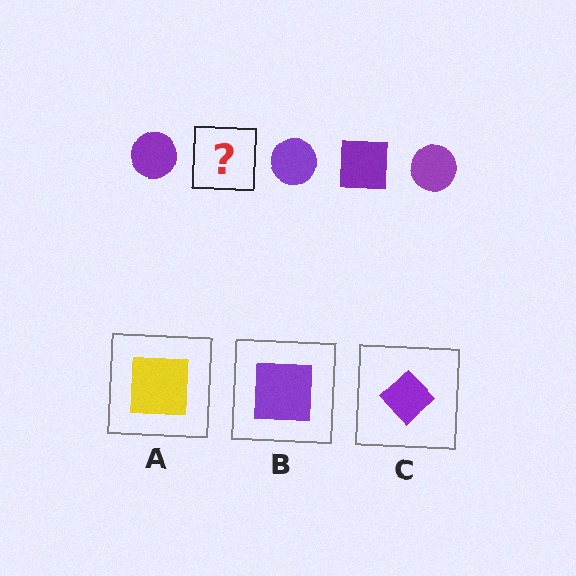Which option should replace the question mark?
Option B.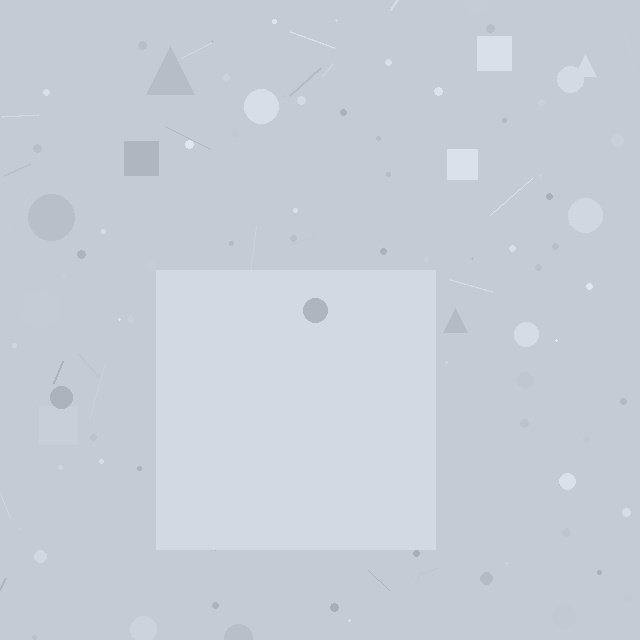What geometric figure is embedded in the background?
A square is embedded in the background.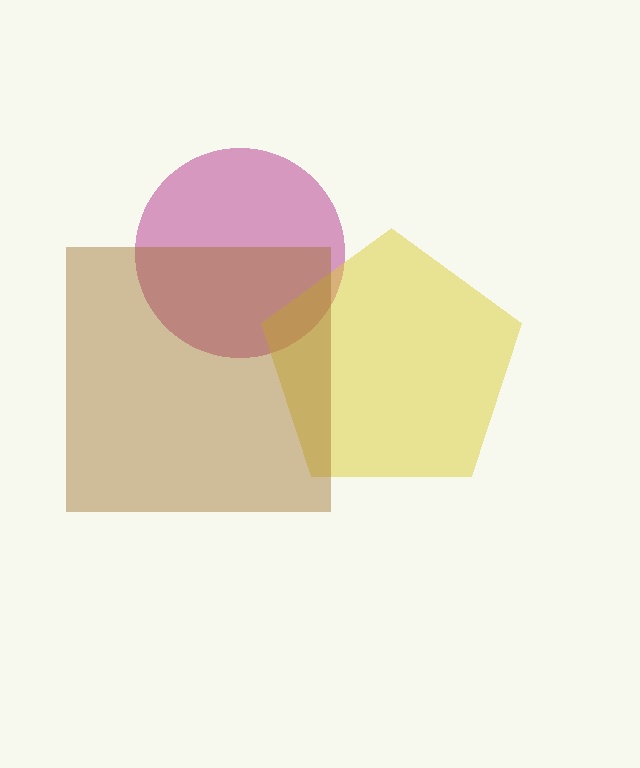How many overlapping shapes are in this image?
There are 3 overlapping shapes in the image.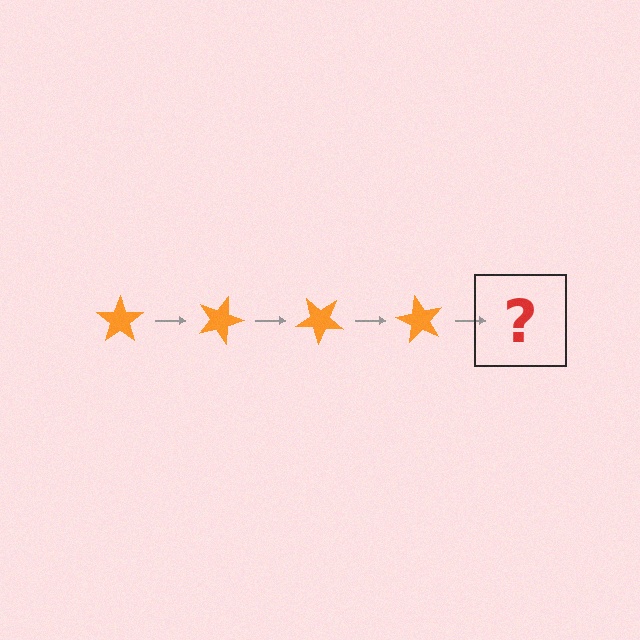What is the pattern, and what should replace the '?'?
The pattern is that the star rotates 20 degrees each step. The '?' should be an orange star rotated 80 degrees.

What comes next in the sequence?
The next element should be an orange star rotated 80 degrees.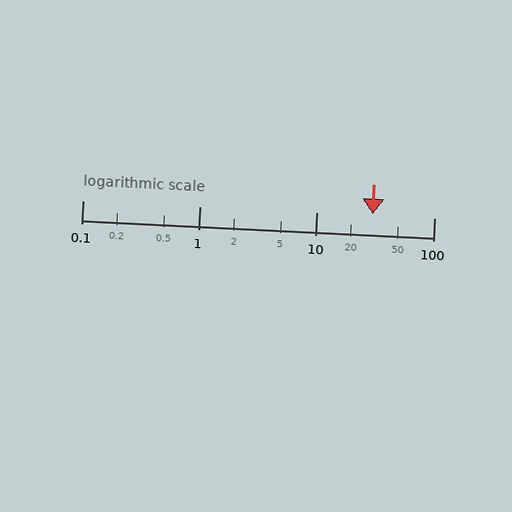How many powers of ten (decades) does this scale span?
The scale spans 3 decades, from 0.1 to 100.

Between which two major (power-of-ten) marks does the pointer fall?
The pointer is between 10 and 100.